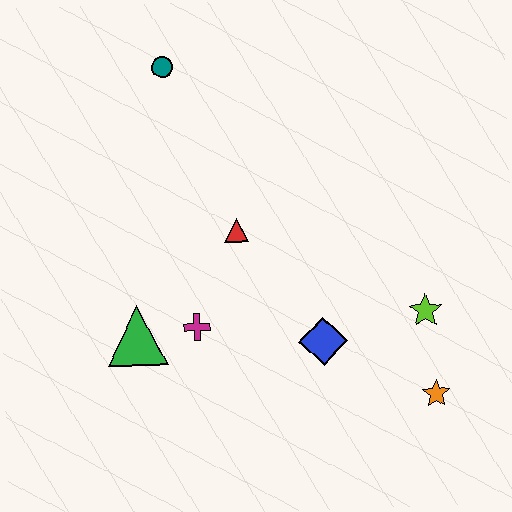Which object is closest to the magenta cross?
The green triangle is closest to the magenta cross.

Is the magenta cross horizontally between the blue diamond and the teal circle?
Yes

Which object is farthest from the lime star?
The teal circle is farthest from the lime star.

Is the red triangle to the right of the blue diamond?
No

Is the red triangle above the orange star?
Yes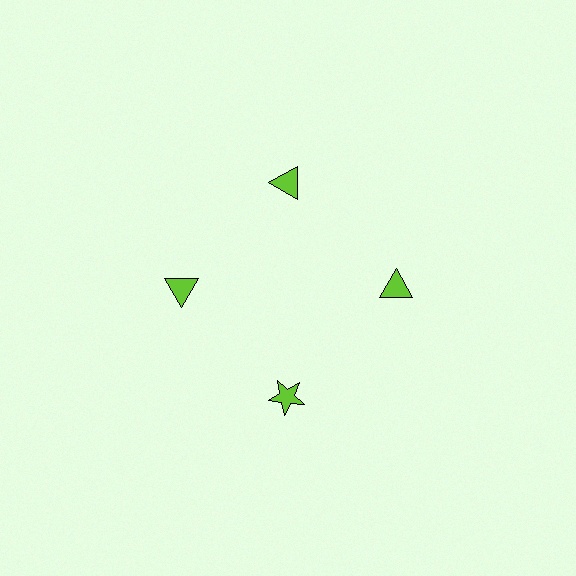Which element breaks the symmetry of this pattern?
The lime star at roughly the 6 o'clock position breaks the symmetry. All other shapes are lime triangles.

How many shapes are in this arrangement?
There are 4 shapes arranged in a ring pattern.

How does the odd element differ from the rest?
It has a different shape: star instead of triangle.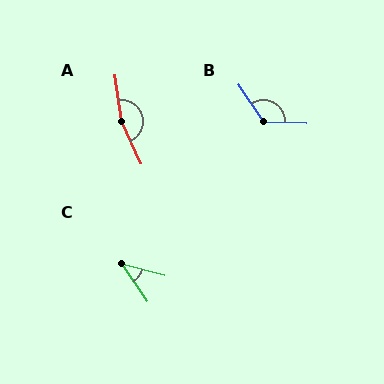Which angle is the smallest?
C, at approximately 41 degrees.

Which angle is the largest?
A, at approximately 164 degrees.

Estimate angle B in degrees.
Approximately 126 degrees.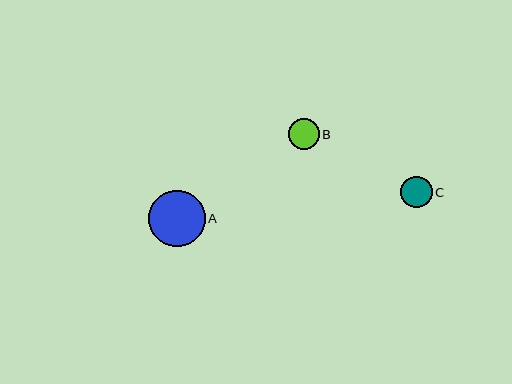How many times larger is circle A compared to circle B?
Circle A is approximately 1.8 times the size of circle B.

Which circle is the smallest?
Circle B is the smallest with a size of approximately 31 pixels.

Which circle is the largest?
Circle A is the largest with a size of approximately 56 pixels.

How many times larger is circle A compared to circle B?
Circle A is approximately 1.8 times the size of circle B.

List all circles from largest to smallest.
From largest to smallest: A, C, B.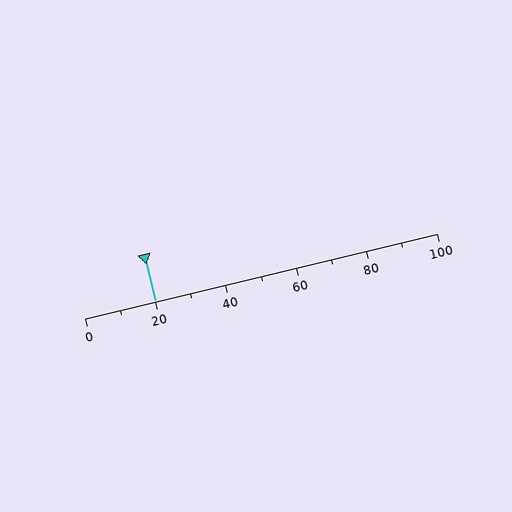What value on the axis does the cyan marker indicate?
The marker indicates approximately 20.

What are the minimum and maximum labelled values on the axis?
The axis runs from 0 to 100.